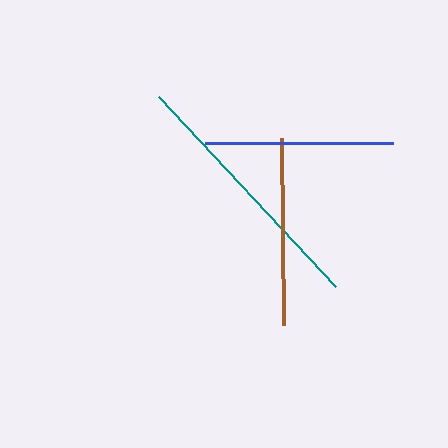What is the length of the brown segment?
The brown segment is approximately 187 pixels long.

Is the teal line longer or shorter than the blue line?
The teal line is longer than the blue line.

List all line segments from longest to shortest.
From longest to shortest: teal, blue, brown.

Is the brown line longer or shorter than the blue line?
The blue line is longer than the brown line.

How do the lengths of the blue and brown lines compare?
The blue and brown lines are approximately the same length.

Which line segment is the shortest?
The brown line is the shortest at approximately 187 pixels.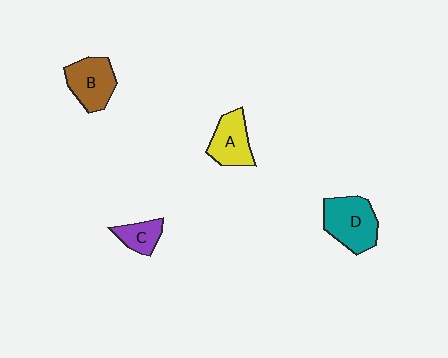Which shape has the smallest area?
Shape C (purple).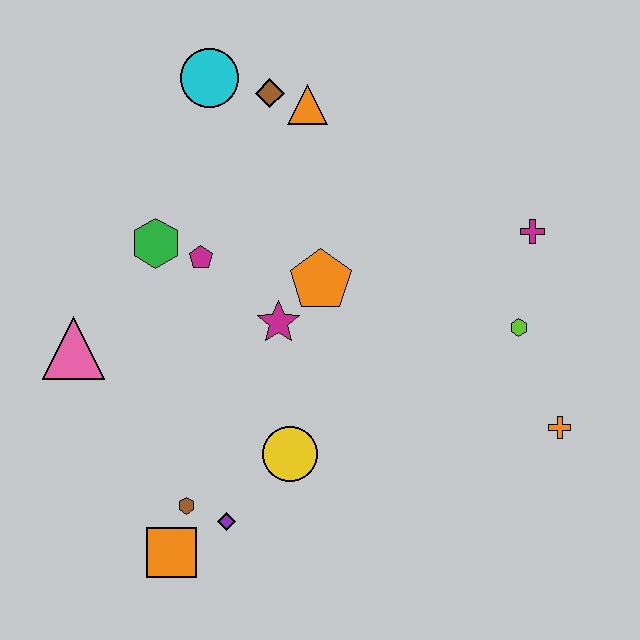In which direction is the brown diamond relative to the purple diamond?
The brown diamond is above the purple diamond.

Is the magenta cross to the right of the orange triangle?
Yes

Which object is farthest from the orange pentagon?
The orange square is farthest from the orange pentagon.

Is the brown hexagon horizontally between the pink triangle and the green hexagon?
No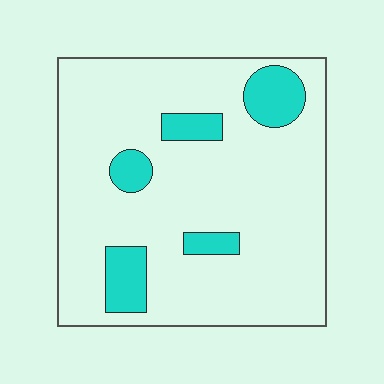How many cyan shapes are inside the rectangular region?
5.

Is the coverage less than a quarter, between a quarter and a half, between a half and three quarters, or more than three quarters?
Less than a quarter.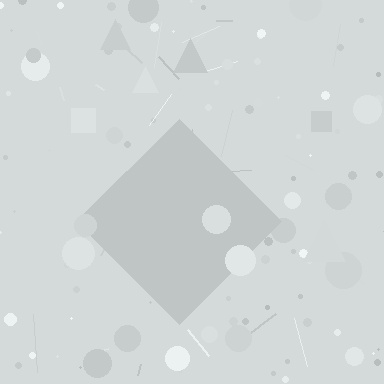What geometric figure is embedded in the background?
A diamond is embedded in the background.